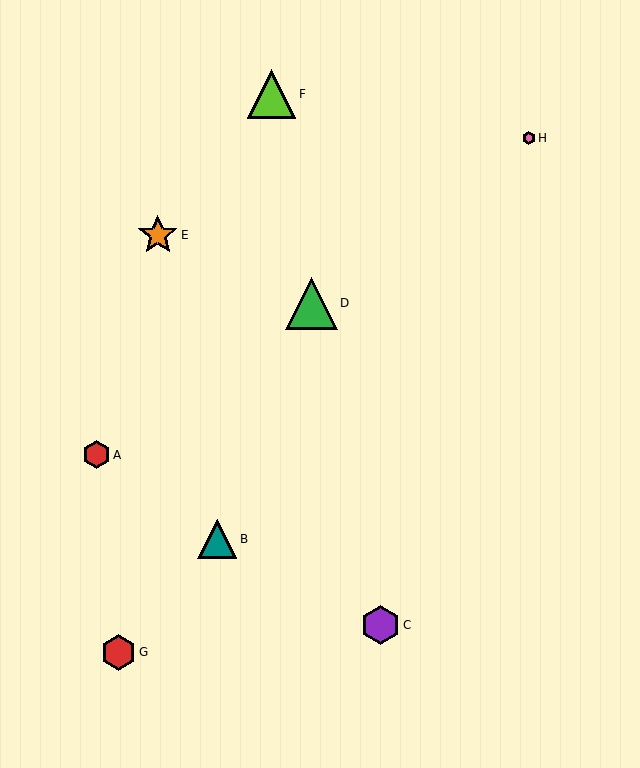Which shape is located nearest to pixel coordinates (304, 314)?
The green triangle (labeled D) at (311, 303) is nearest to that location.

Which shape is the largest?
The green triangle (labeled D) is the largest.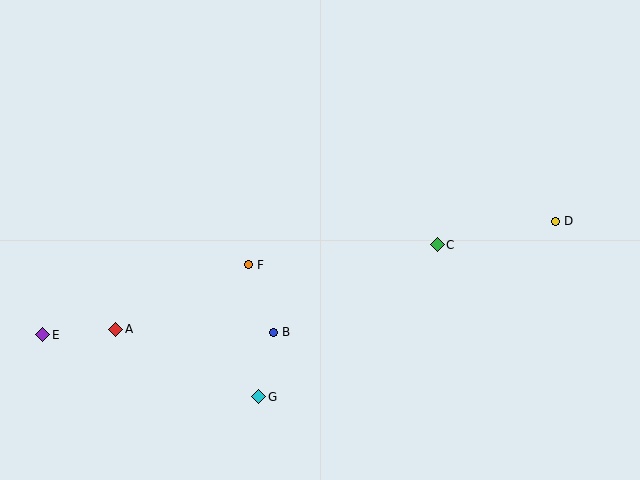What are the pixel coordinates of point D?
Point D is at (555, 221).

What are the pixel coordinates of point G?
Point G is at (259, 397).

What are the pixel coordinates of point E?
Point E is at (43, 335).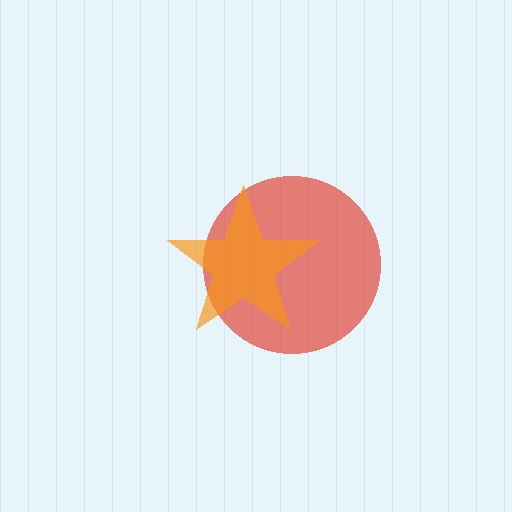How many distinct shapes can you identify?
There are 2 distinct shapes: a red circle, an orange star.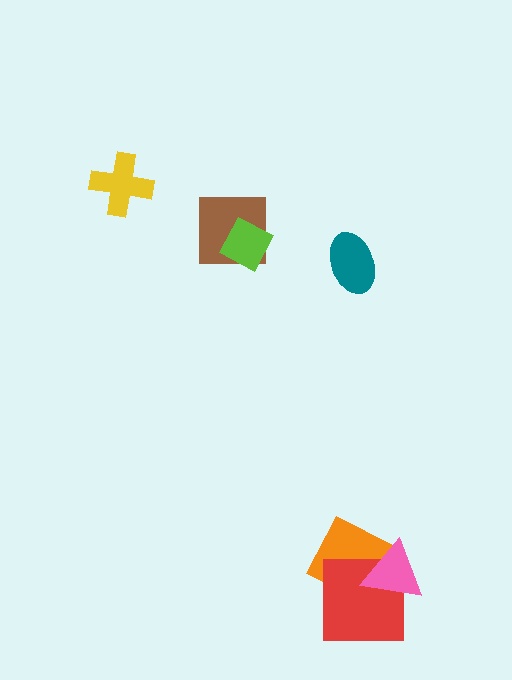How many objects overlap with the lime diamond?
1 object overlaps with the lime diamond.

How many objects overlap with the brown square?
1 object overlaps with the brown square.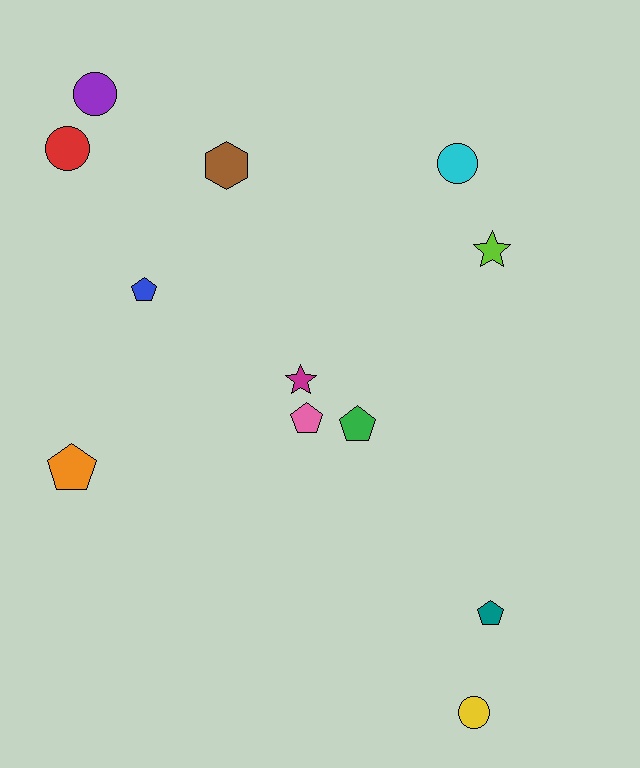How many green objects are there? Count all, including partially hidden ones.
There is 1 green object.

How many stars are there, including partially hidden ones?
There are 2 stars.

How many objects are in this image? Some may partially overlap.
There are 12 objects.